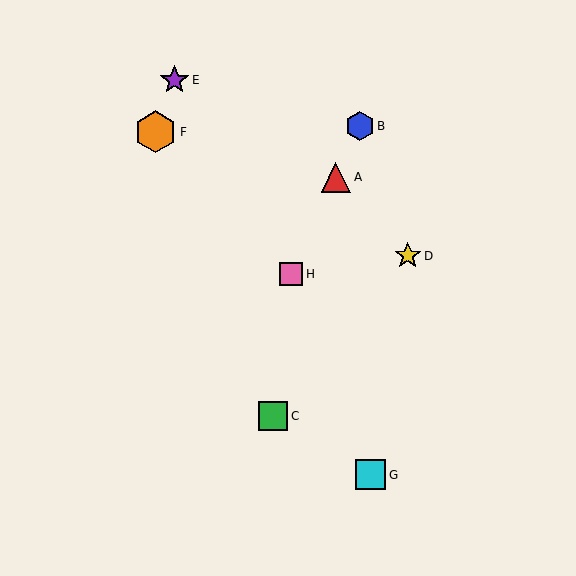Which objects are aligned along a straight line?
Objects A, B, H are aligned along a straight line.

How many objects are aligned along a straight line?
3 objects (A, B, H) are aligned along a straight line.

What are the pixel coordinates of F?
Object F is at (156, 132).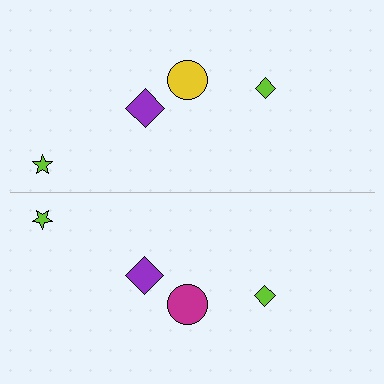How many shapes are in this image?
There are 8 shapes in this image.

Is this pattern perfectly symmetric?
No, the pattern is not perfectly symmetric. The magenta circle on the bottom side breaks the symmetry — its mirror counterpart is yellow.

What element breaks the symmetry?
The magenta circle on the bottom side breaks the symmetry — its mirror counterpart is yellow.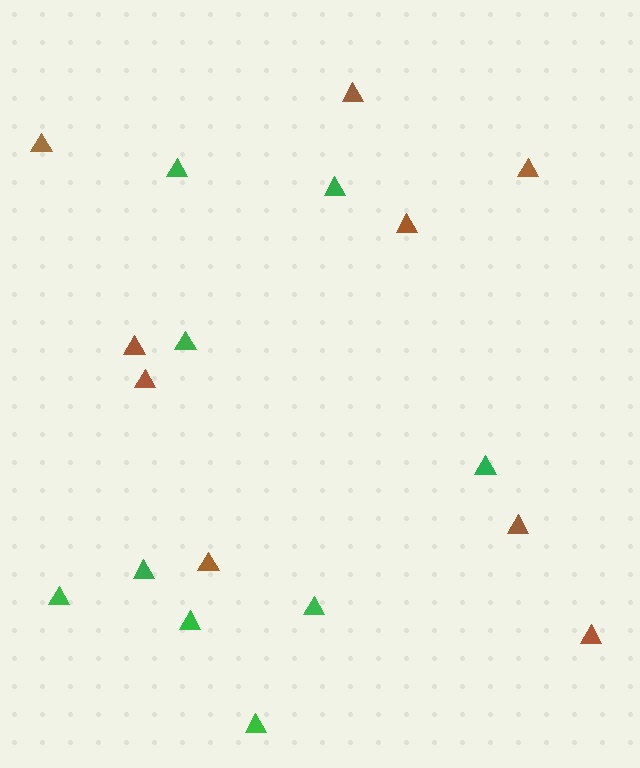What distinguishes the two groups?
There are 2 groups: one group of brown triangles (9) and one group of green triangles (9).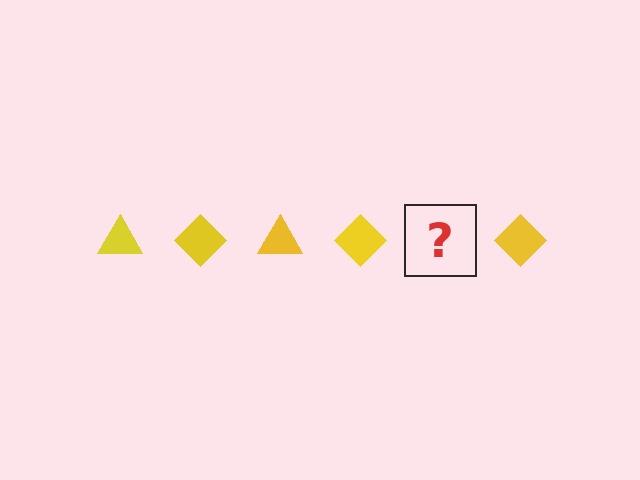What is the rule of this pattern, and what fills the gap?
The rule is that the pattern cycles through triangle, diamond shapes in yellow. The gap should be filled with a yellow triangle.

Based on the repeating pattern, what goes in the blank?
The blank should be a yellow triangle.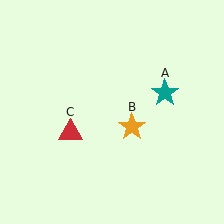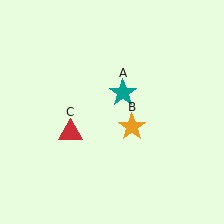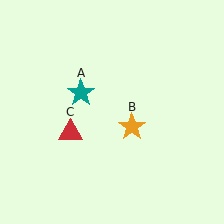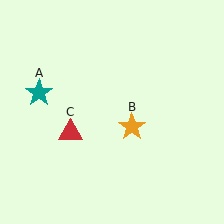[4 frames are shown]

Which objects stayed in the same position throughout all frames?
Orange star (object B) and red triangle (object C) remained stationary.